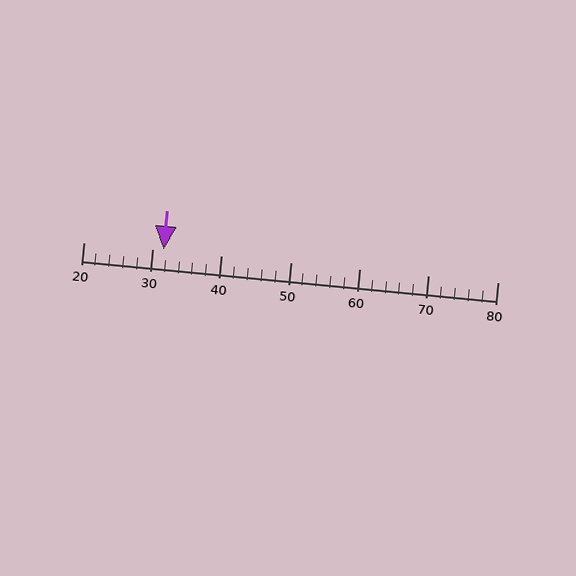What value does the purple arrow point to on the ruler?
The purple arrow points to approximately 32.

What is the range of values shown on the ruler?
The ruler shows values from 20 to 80.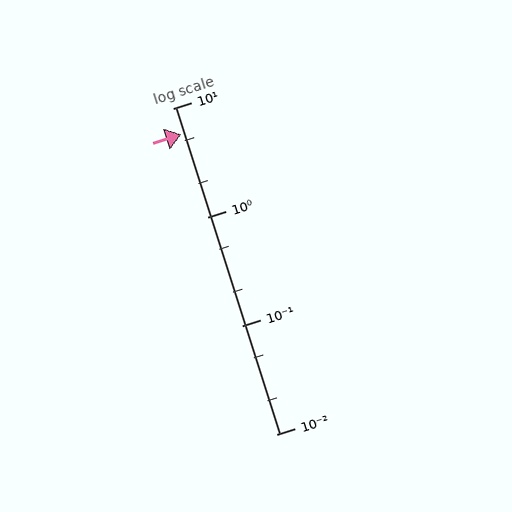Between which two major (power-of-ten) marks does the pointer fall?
The pointer is between 1 and 10.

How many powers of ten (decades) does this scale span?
The scale spans 3 decades, from 0.01 to 10.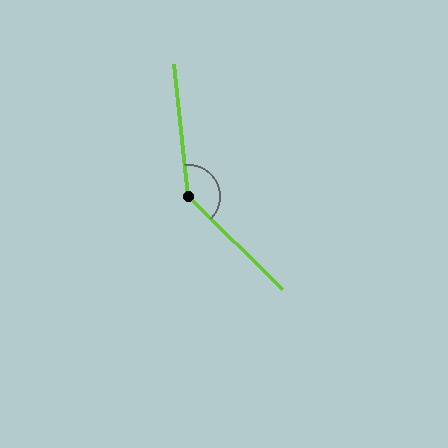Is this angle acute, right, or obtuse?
It is obtuse.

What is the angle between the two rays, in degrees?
Approximately 140 degrees.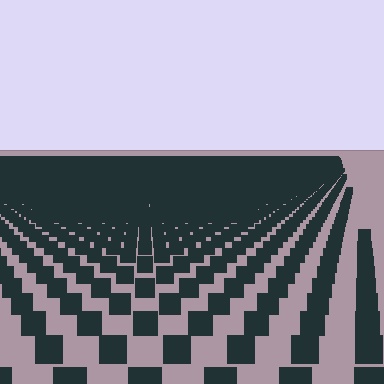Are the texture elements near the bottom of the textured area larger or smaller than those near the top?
Larger. Near the bottom, elements are closer to the viewer and appear at a bigger on-screen size.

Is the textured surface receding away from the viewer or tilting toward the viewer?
The surface is receding away from the viewer. Texture elements get smaller and denser toward the top.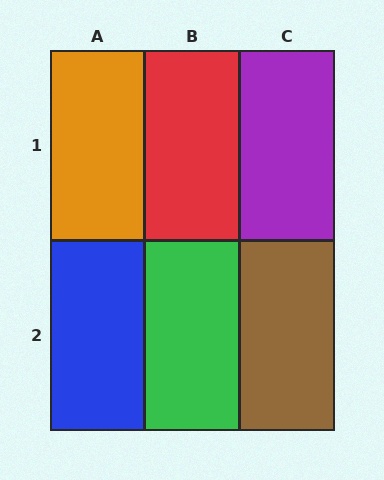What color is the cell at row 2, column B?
Green.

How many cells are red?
1 cell is red.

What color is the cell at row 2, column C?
Brown.